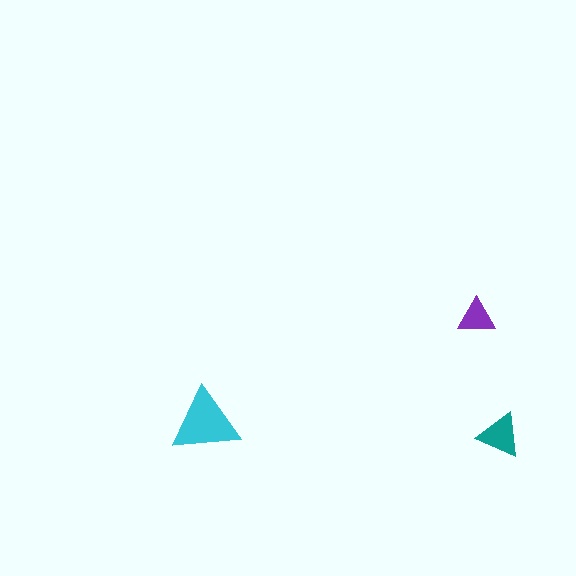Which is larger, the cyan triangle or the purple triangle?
The cyan one.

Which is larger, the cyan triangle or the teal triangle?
The cyan one.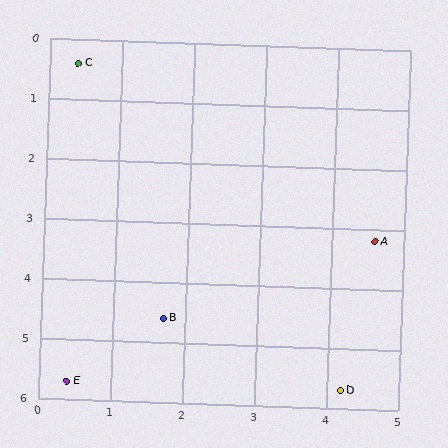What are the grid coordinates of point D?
Point D is at approximately (4.2, 5.7).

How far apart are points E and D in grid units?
Points E and D are about 3.8 grid units apart.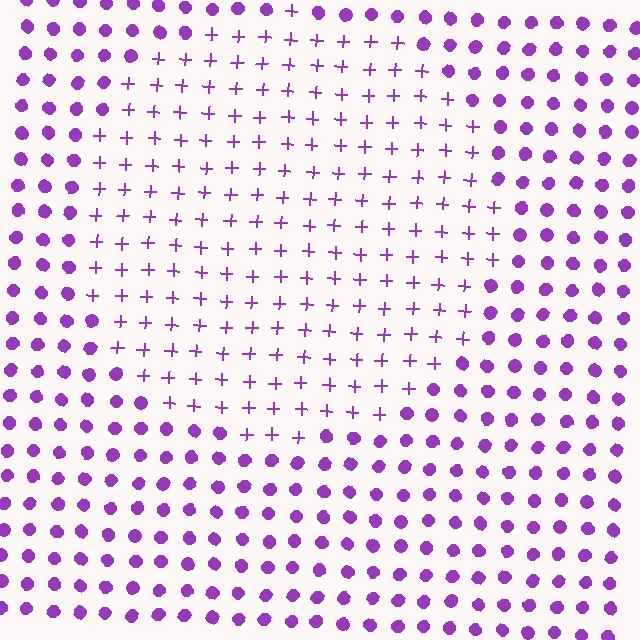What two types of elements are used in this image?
The image uses plus signs inside the circle region and circles outside it.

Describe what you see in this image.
The image is filled with small purple elements arranged in a uniform grid. A circle-shaped region contains plus signs, while the surrounding area contains circles. The boundary is defined purely by the change in element shape.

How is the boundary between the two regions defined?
The boundary is defined by a change in element shape: plus signs inside vs. circles outside. All elements share the same color and spacing.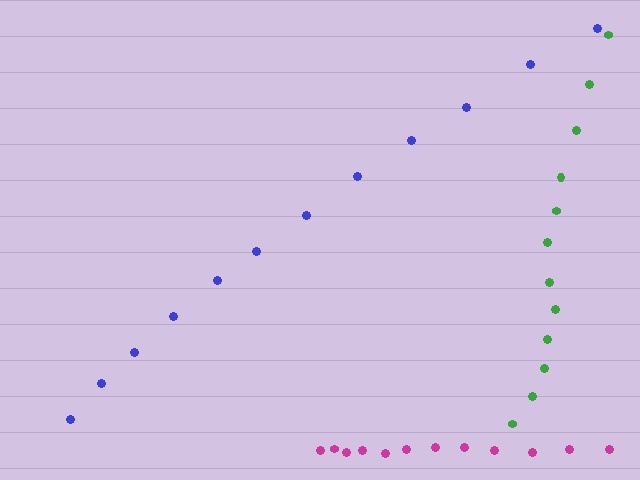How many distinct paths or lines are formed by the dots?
There are 3 distinct paths.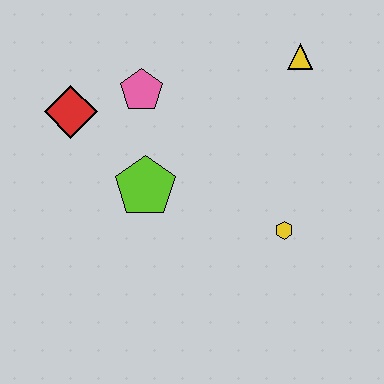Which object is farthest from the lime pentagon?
The yellow triangle is farthest from the lime pentagon.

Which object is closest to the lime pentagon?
The pink pentagon is closest to the lime pentagon.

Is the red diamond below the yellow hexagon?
No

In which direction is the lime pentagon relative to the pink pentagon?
The lime pentagon is below the pink pentagon.